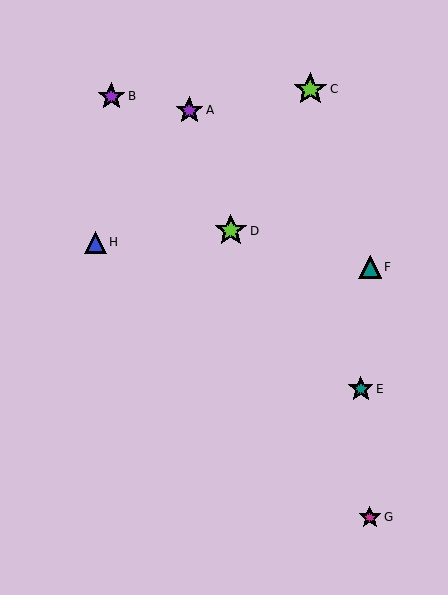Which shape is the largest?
The lime star (labeled C) is the largest.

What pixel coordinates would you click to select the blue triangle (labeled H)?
Click at (96, 242) to select the blue triangle H.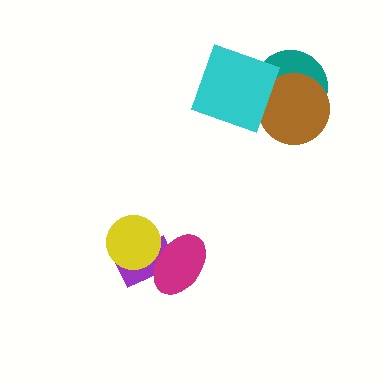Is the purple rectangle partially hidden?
Yes, it is partially covered by another shape.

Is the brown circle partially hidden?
Yes, it is partially covered by another shape.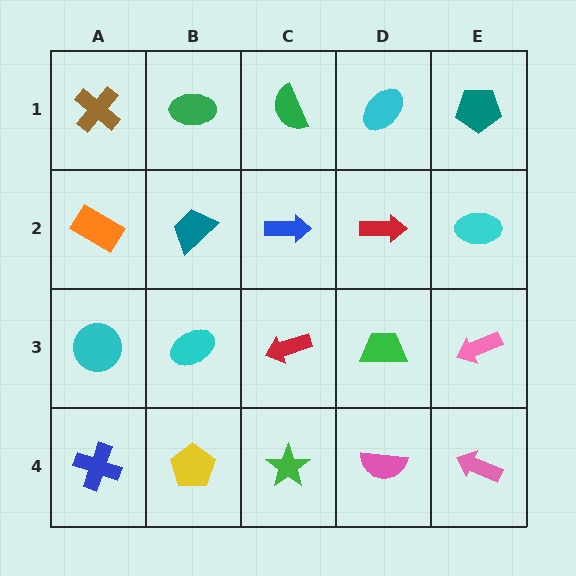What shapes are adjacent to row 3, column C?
A blue arrow (row 2, column C), a green star (row 4, column C), a cyan ellipse (row 3, column B), a green trapezoid (row 3, column D).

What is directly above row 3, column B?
A teal trapezoid.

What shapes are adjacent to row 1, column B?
A teal trapezoid (row 2, column B), a brown cross (row 1, column A), a green semicircle (row 1, column C).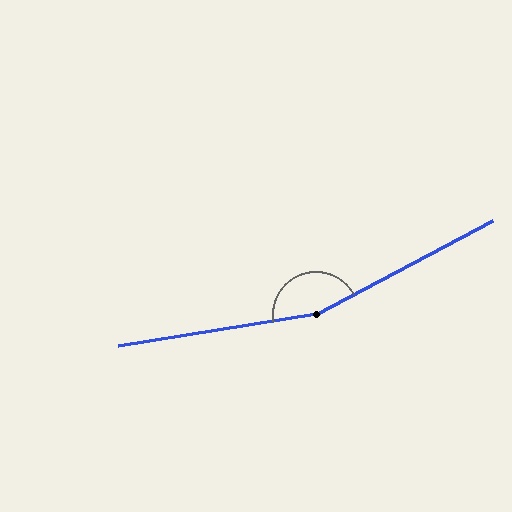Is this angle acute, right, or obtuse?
It is obtuse.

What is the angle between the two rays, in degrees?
Approximately 161 degrees.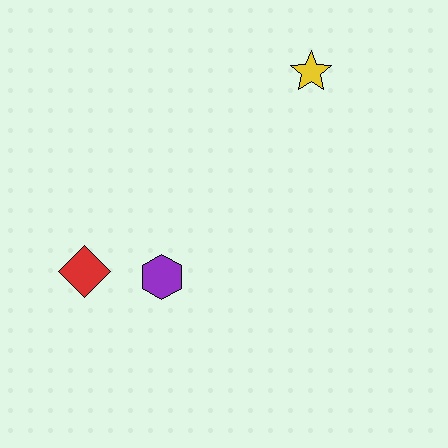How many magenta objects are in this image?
There are no magenta objects.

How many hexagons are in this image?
There is 1 hexagon.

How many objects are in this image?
There are 3 objects.